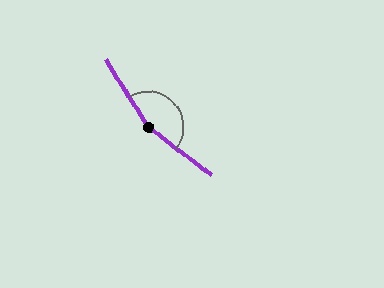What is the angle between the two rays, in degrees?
Approximately 159 degrees.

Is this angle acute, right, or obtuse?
It is obtuse.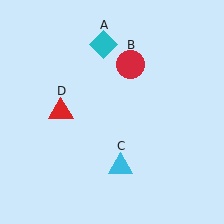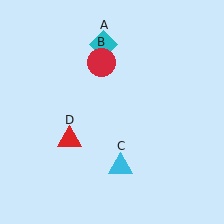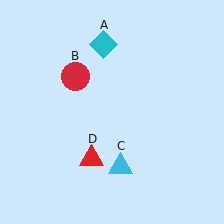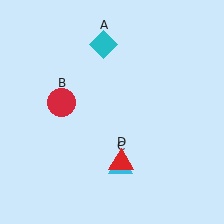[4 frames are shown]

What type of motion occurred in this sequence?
The red circle (object B), red triangle (object D) rotated counterclockwise around the center of the scene.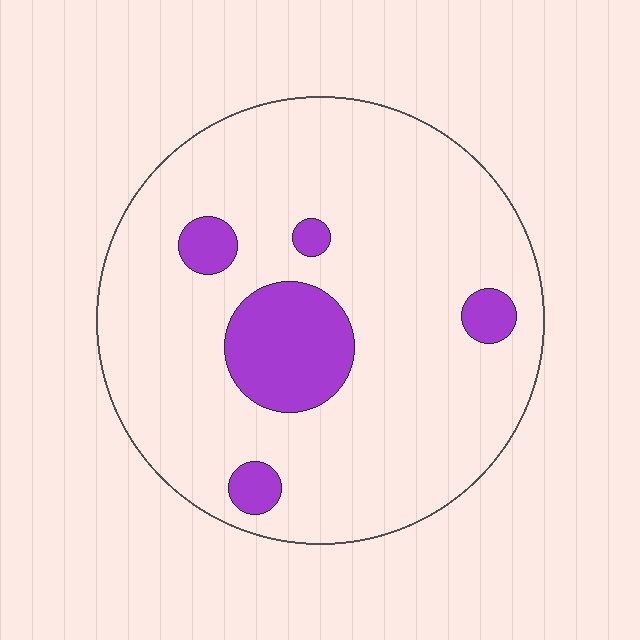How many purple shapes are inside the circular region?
5.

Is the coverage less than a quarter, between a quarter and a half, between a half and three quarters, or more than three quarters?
Less than a quarter.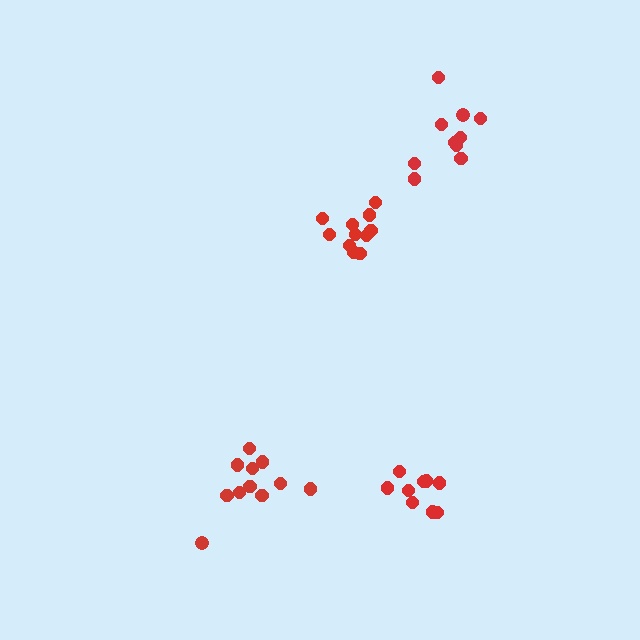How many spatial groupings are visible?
There are 4 spatial groupings.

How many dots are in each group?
Group 1: 11 dots, Group 2: 10 dots, Group 3: 11 dots, Group 4: 9 dots (41 total).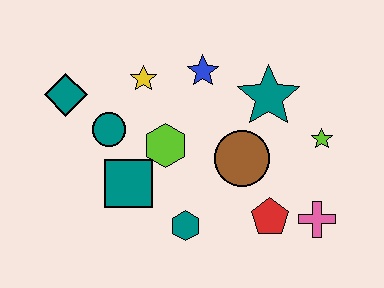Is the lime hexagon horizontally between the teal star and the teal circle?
Yes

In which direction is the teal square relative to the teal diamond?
The teal square is below the teal diamond.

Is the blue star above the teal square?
Yes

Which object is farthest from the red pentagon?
The teal diamond is farthest from the red pentagon.